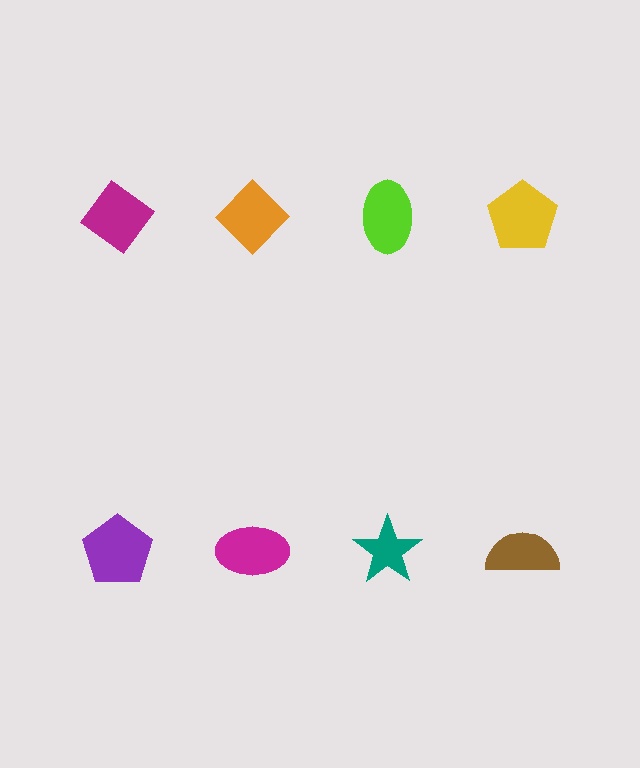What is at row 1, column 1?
A magenta diamond.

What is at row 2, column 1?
A purple pentagon.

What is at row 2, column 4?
A brown semicircle.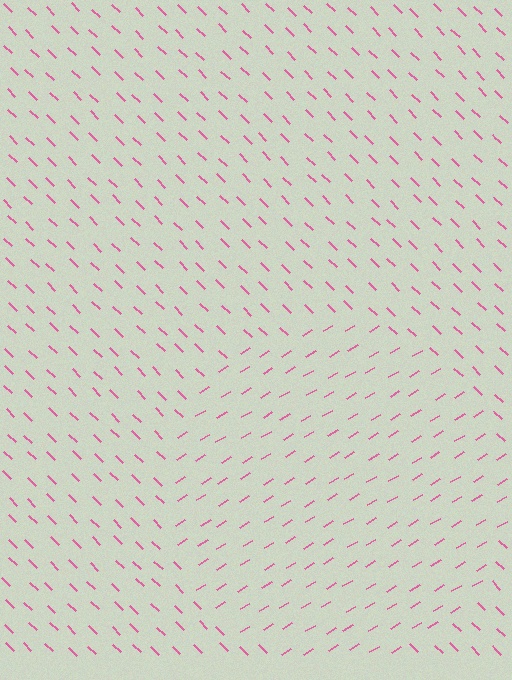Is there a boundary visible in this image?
Yes, there is a texture boundary formed by a change in line orientation.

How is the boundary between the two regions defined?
The boundary is defined purely by a change in line orientation (approximately 76 degrees difference). All lines are the same color and thickness.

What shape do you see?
I see a circle.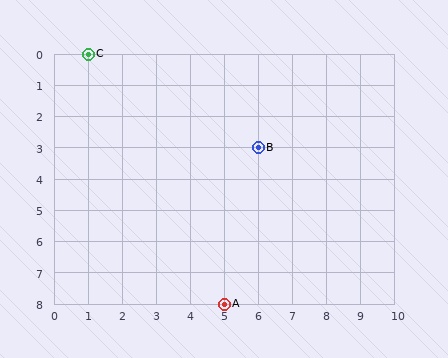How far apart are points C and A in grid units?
Points C and A are 4 columns and 8 rows apart (about 8.9 grid units diagonally).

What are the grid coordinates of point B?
Point B is at grid coordinates (6, 3).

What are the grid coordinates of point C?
Point C is at grid coordinates (1, 0).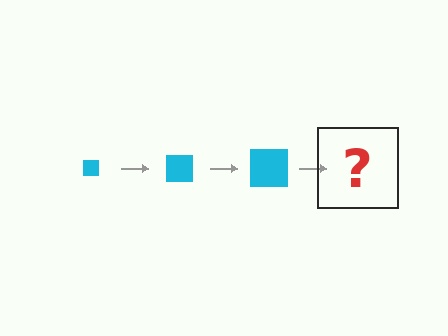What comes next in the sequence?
The next element should be a cyan square, larger than the previous one.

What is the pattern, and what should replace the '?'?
The pattern is that the square gets progressively larger each step. The '?' should be a cyan square, larger than the previous one.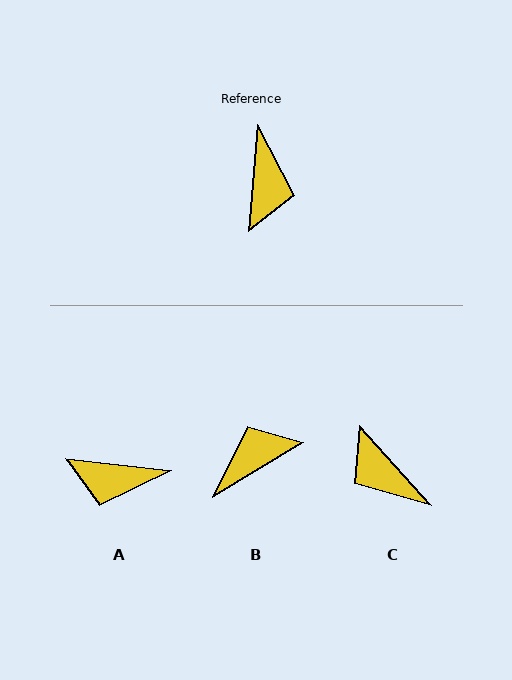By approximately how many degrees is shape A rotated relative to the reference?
Approximately 92 degrees clockwise.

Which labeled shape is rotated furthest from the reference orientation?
C, about 133 degrees away.